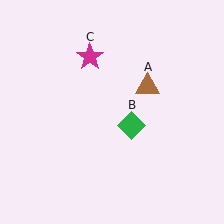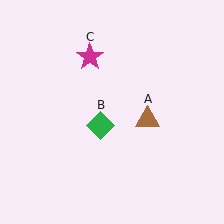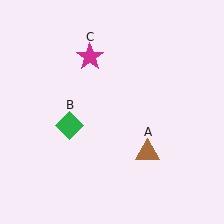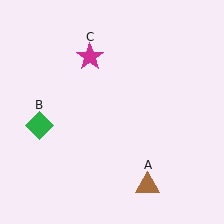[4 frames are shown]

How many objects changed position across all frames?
2 objects changed position: brown triangle (object A), green diamond (object B).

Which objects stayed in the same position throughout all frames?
Magenta star (object C) remained stationary.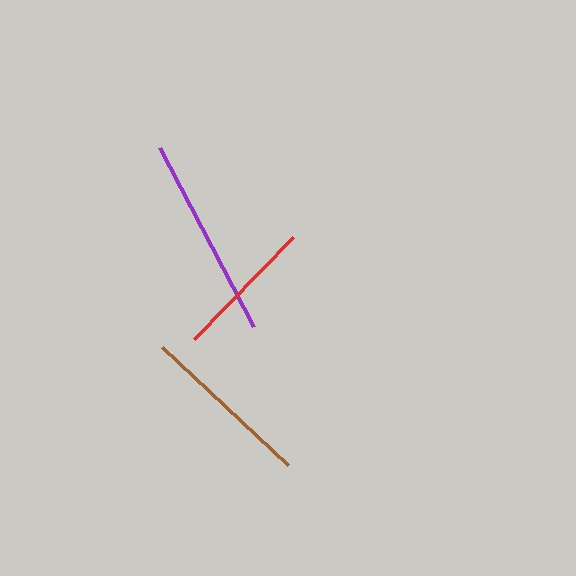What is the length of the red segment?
The red segment is approximately 142 pixels long.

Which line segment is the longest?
The purple line is the longest at approximately 203 pixels.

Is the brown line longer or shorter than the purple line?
The purple line is longer than the brown line.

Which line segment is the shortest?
The red line is the shortest at approximately 142 pixels.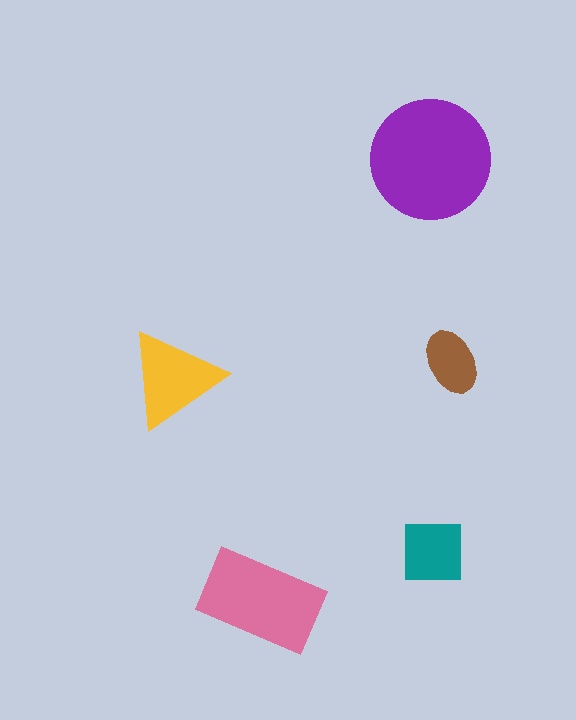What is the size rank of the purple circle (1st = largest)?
1st.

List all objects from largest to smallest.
The purple circle, the pink rectangle, the yellow triangle, the teal square, the brown ellipse.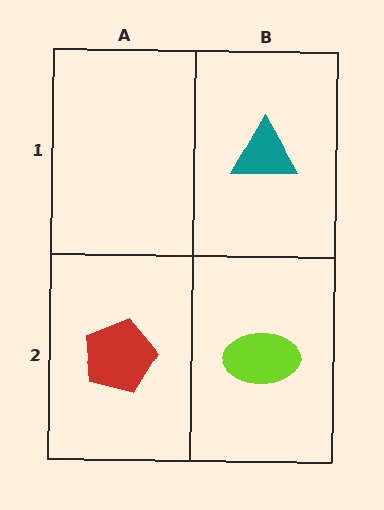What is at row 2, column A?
A red pentagon.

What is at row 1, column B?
A teal triangle.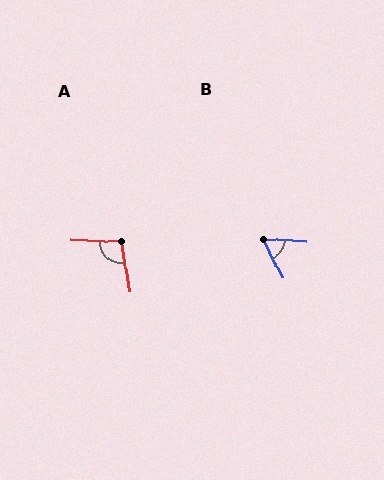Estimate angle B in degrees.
Approximately 61 degrees.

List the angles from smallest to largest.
B (61°), A (101°).